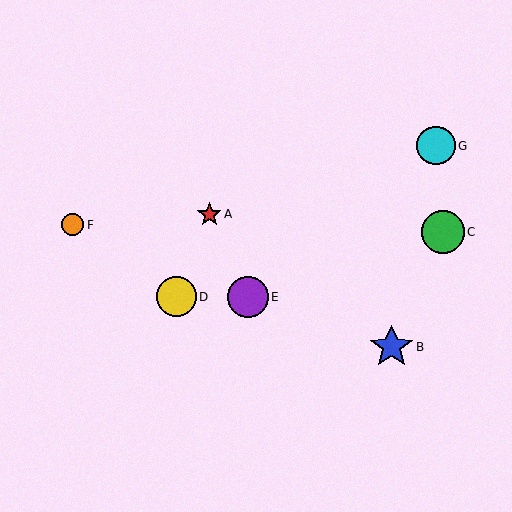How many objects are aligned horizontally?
2 objects (D, E) are aligned horizontally.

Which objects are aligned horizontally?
Objects D, E are aligned horizontally.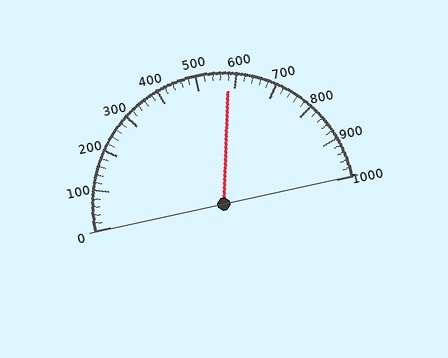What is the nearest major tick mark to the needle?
The nearest major tick mark is 600.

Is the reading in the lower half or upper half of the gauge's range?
The reading is in the upper half of the range (0 to 1000).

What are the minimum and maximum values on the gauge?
The gauge ranges from 0 to 1000.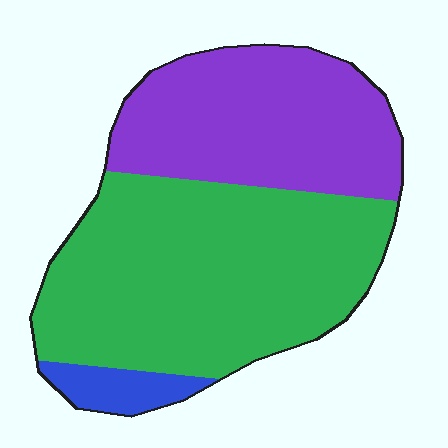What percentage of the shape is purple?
Purple covers about 35% of the shape.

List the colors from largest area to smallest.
From largest to smallest: green, purple, blue.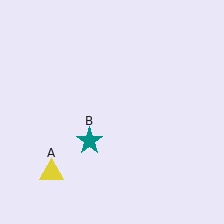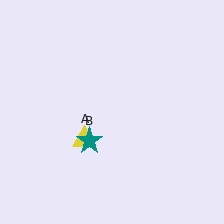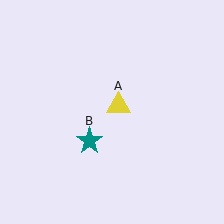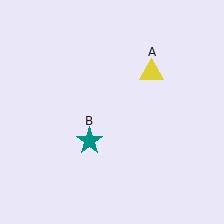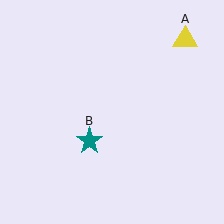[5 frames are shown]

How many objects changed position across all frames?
1 object changed position: yellow triangle (object A).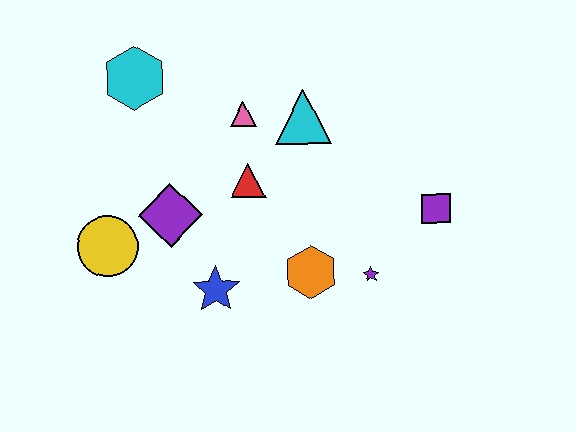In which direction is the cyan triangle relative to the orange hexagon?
The cyan triangle is above the orange hexagon.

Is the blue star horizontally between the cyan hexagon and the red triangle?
Yes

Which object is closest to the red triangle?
The pink triangle is closest to the red triangle.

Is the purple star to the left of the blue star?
No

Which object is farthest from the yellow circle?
The purple square is farthest from the yellow circle.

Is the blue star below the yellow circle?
Yes